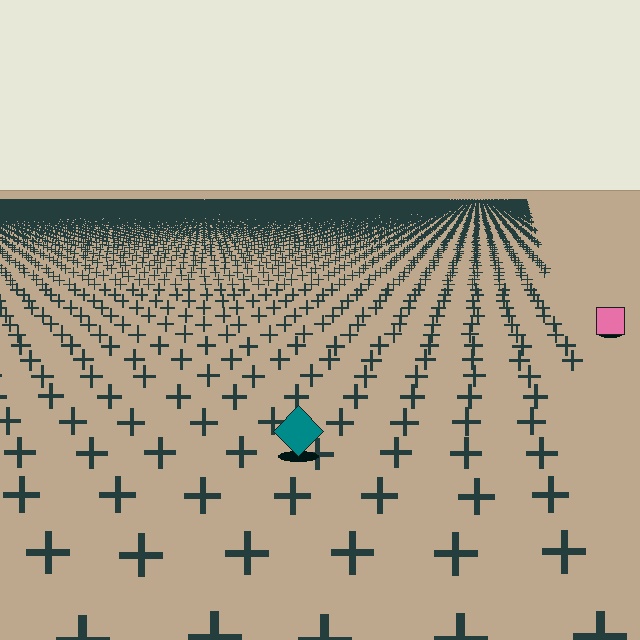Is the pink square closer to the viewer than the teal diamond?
No. The teal diamond is closer — you can tell from the texture gradient: the ground texture is coarser near it.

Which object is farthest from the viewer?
The pink square is farthest from the viewer. It appears smaller and the ground texture around it is denser.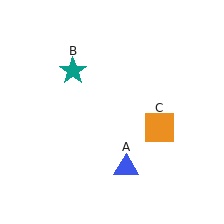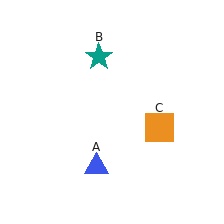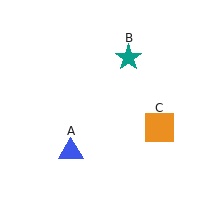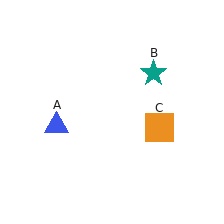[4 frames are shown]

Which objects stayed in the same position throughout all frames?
Orange square (object C) remained stationary.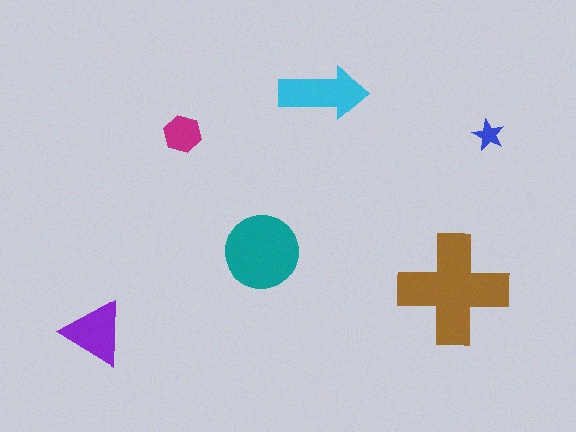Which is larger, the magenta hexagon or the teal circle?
The teal circle.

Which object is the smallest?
The blue star.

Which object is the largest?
The brown cross.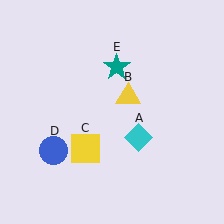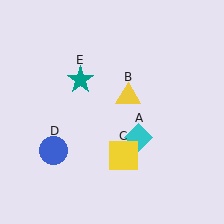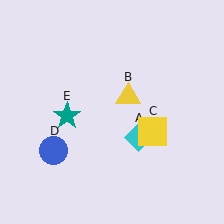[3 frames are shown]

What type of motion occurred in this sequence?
The yellow square (object C), teal star (object E) rotated counterclockwise around the center of the scene.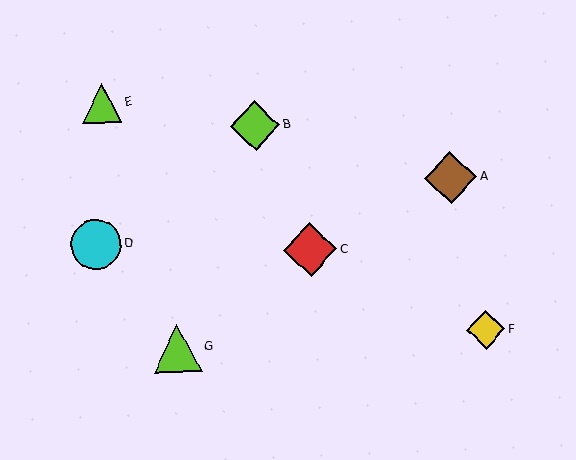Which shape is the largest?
The red diamond (labeled C) is the largest.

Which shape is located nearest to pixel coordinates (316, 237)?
The red diamond (labeled C) at (310, 250) is nearest to that location.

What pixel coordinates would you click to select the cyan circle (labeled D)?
Click at (96, 244) to select the cyan circle D.